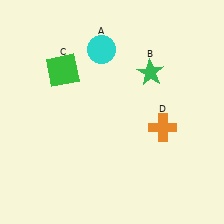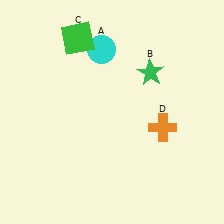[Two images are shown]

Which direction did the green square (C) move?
The green square (C) moved up.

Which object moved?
The green square (C) moved up.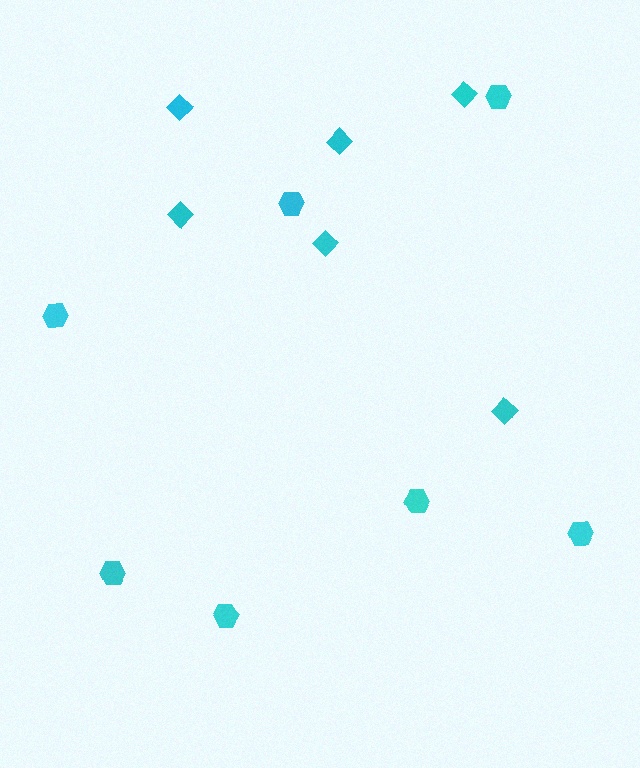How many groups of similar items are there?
There are 2 groups: one group of hexagons (7) and one group of diamonds (6).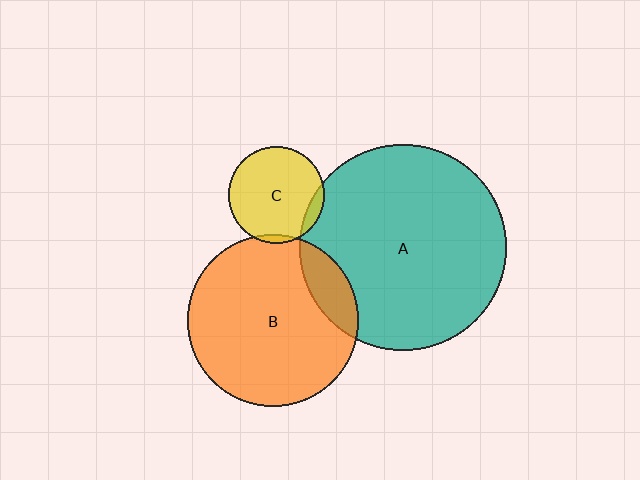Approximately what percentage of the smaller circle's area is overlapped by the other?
Approximately 5%.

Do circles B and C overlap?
Yes.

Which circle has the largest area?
Circle A (teal).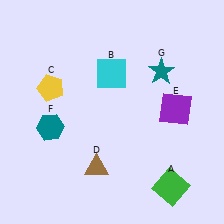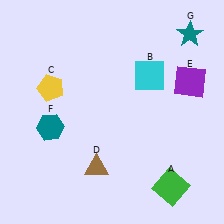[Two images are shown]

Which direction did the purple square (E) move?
The purple square (E) moved up.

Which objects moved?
The objects that moved are: the cyan square (B), the purple square (E), the teal star (G).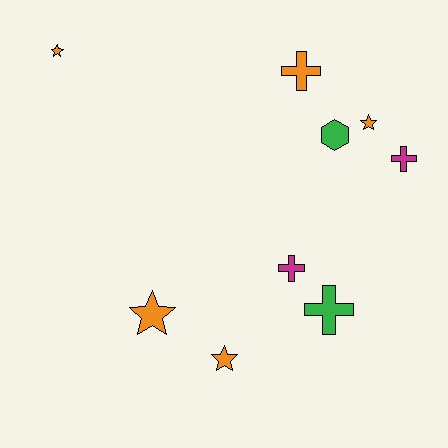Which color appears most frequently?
Orange, with 5 objects.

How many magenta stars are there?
There are no magenta stars.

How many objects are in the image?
There are 9 objects.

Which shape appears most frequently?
Star, with 4 objects.